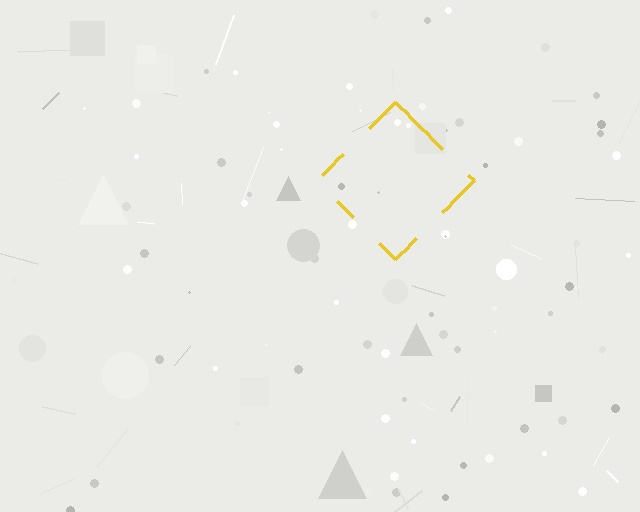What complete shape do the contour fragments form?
The contour fragments form a diamond.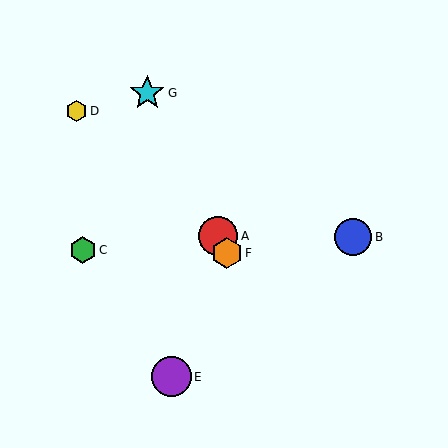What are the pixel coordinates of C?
Object C is at (83, 250).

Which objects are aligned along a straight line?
Objects A, F, G are aligned along a straight line.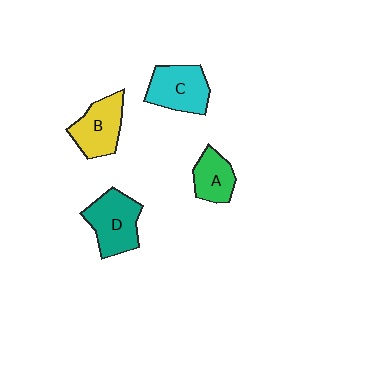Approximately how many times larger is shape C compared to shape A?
Approximately 1.4 times.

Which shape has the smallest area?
Shape A (green).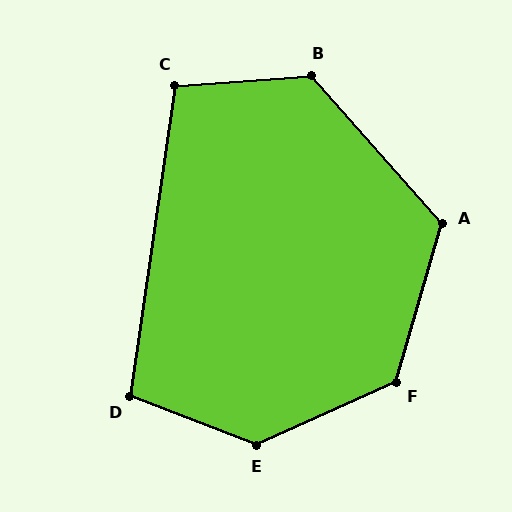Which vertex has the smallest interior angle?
C, at approximately 102 degrees.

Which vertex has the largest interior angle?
E, at approximately 135 degrees.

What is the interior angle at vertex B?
Approximately 127 degrees (obtuse).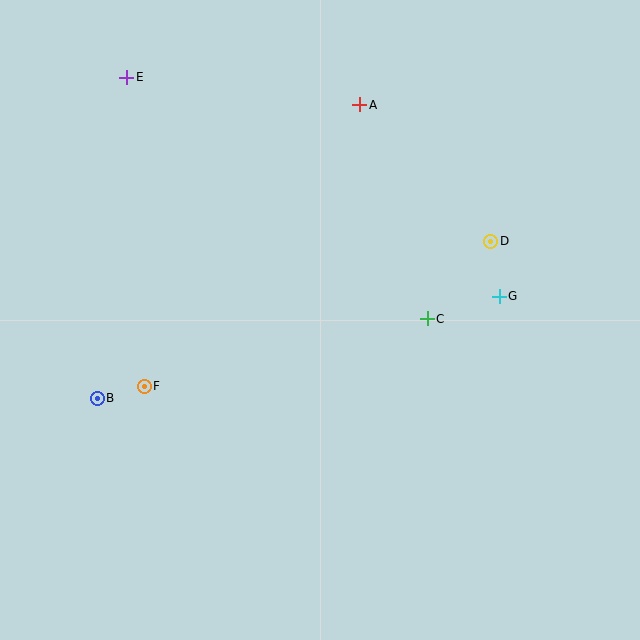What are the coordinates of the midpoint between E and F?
The midpoint between E and F is at (136, 232).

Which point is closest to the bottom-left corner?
Point B is closest to the bottom-left corner.